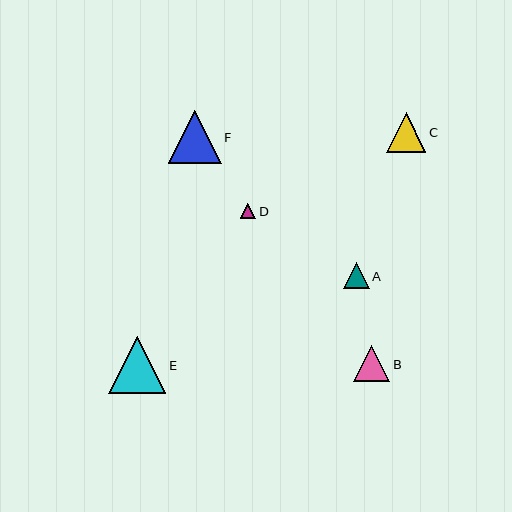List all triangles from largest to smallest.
From largest to smallest: E, F, C, B, A, D.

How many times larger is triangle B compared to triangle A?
Triangle B is approximately 1.4 times the size of triangle A.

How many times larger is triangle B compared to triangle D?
Triangle B is approximately 2.4 times the size of triangle D.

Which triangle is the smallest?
Triangle D is the smallest with a size of approximately 15 pixels.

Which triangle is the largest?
Triangle E is the largest with a size of approximately 57 pixels.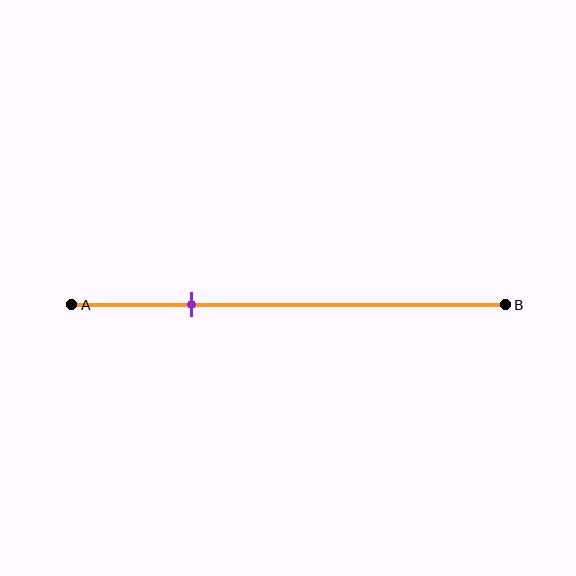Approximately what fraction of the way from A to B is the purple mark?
The purple mark is approximately 30% of the way from A to B.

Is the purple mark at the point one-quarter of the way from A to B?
Yes, the mark is approximately at the one-quarter point.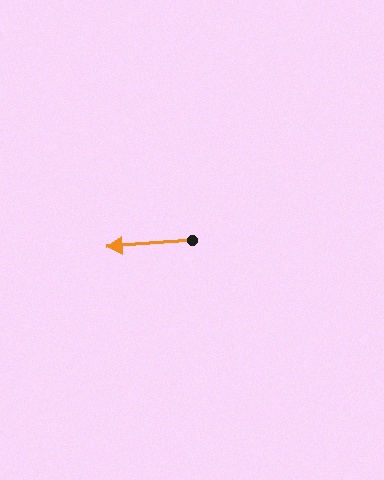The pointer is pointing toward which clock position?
Roughly 9 o'clock.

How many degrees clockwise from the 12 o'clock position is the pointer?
Approximately 266 degrees.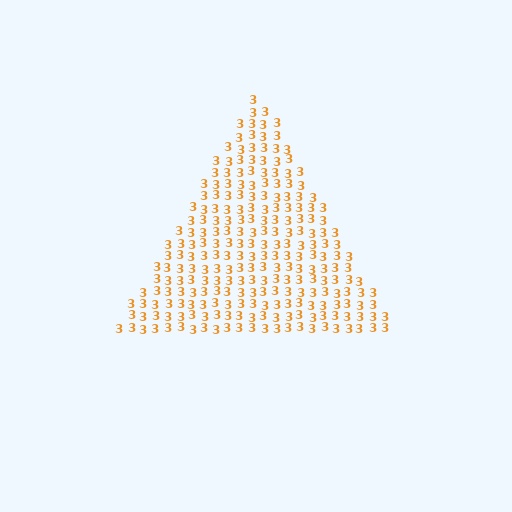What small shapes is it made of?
It is made of small digit 3's.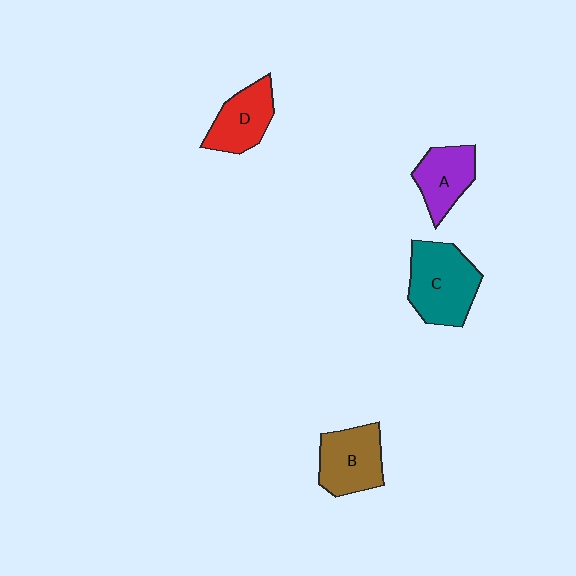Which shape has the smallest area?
Shape A (purple).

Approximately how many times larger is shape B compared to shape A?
Approximately 1.2 times.